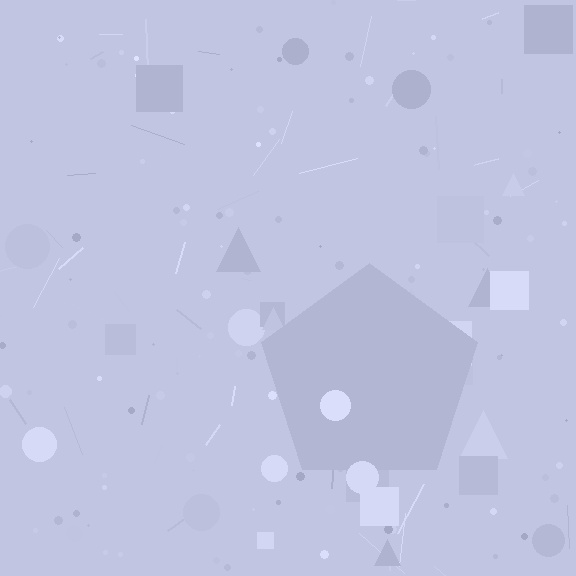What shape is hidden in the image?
A pentagon is hidden in the image.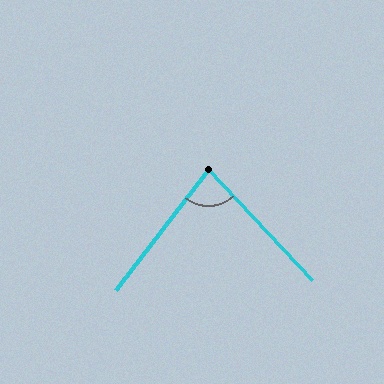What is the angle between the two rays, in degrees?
Approximately 80 degrees.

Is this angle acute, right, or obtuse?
It is acute.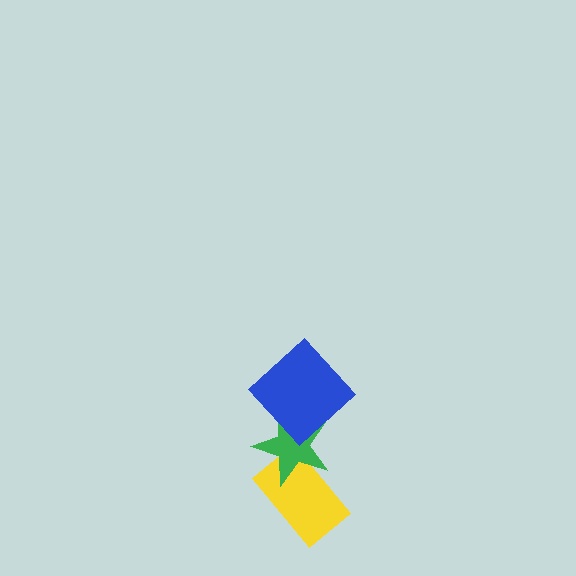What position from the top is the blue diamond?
The blue diamond is 1st from the top.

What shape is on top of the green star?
The blue diamond is on top of the green star.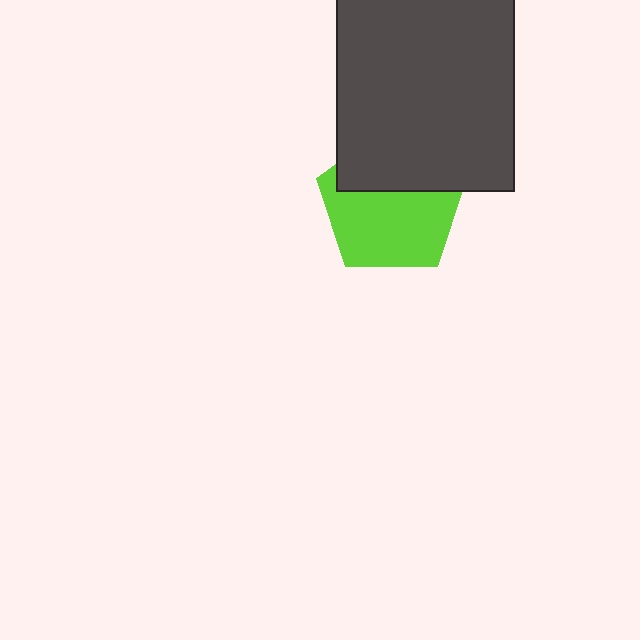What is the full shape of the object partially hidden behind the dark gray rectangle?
The partially hidden object is a lime pentagon.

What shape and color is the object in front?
The object in front is a dark gray rectangle.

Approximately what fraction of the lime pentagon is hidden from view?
Roughly 38% of the lime pentagon is hidden behind the dark gray rectangle.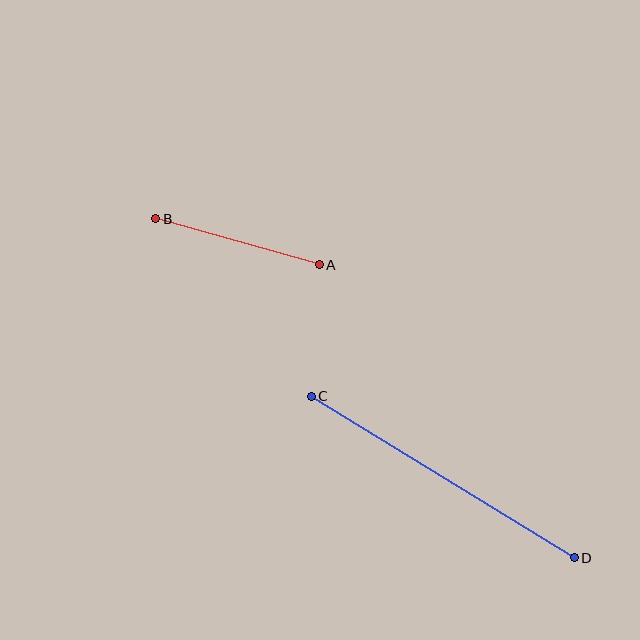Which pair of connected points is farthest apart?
Points C and D are farthest apart.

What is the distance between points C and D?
The distance is approximately 309 pixels.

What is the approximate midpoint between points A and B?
The midpoint is at approximately (237, 242) pixels.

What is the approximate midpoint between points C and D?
The midpoint is at approximately (443, 477) pixels.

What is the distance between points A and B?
The distance is approximately 170 pixels.